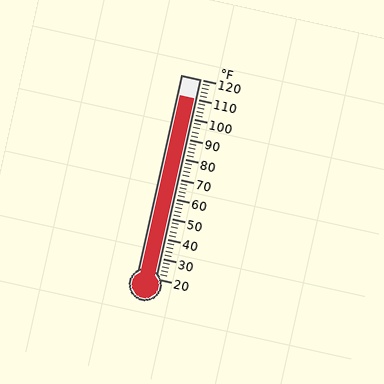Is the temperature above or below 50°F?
The temperature is above 50°F.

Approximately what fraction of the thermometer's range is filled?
The thermometer is filled to approximately 90% of its range.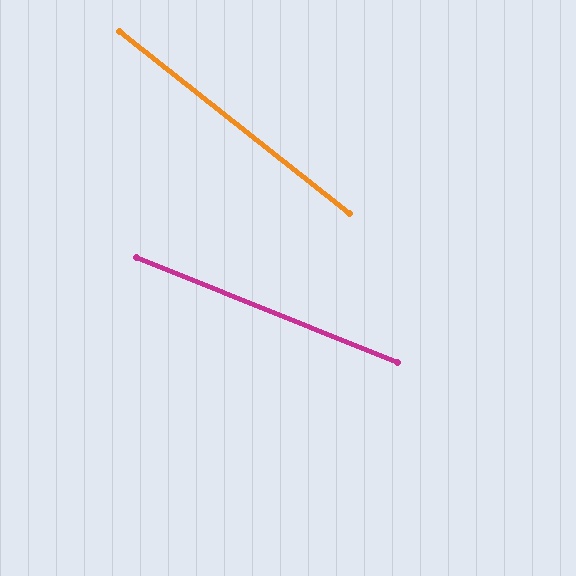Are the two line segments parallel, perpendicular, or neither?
Neither parallel nor perpendicular — they differ by about 17°.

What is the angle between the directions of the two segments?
Approximately 17 degrees.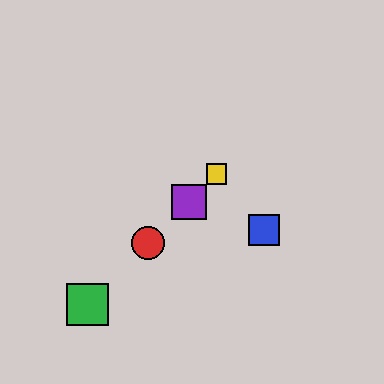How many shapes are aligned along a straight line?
4 shapes (the red circle, the green square, the yellow square, the purple square) are aligned along a straight line.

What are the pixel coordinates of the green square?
The green square is at (87, 305).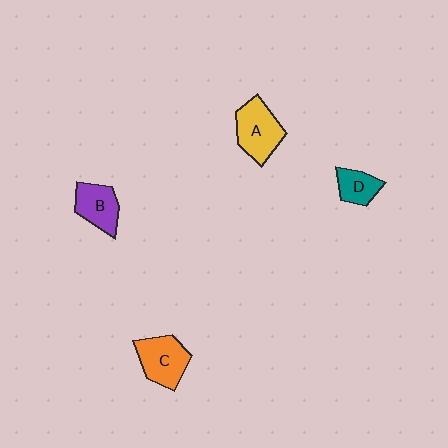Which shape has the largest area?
Shape A (yellow).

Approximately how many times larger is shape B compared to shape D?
Approximately 1.4 times.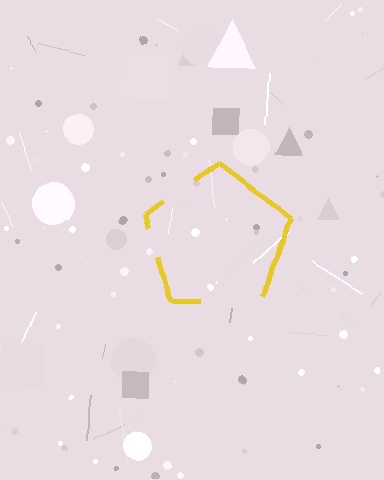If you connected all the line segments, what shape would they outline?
They would outline a pentagon.